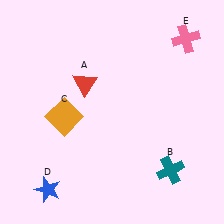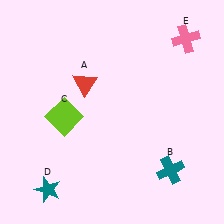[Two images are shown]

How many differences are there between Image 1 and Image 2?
There are 2 differences between the two images.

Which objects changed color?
C changed from orange to lime. D changed from blue to teal.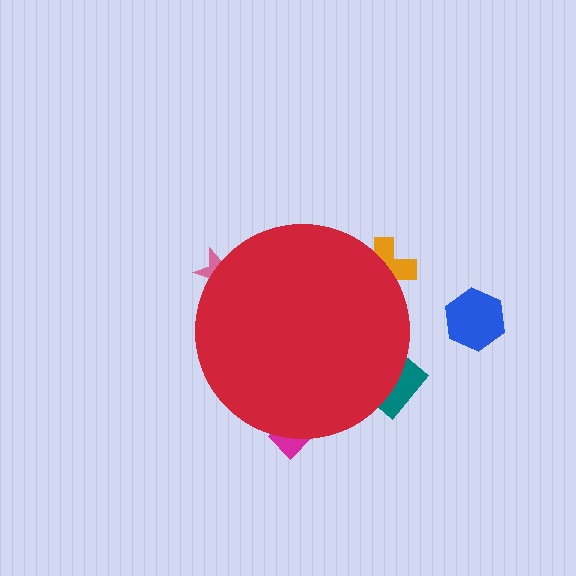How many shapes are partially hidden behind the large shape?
4 shapes are partially hidden.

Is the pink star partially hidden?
Yes, the pink star is partially hidden behind the red circle.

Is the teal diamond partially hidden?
Yes, the teal diamond is partially hidden behind the red circle.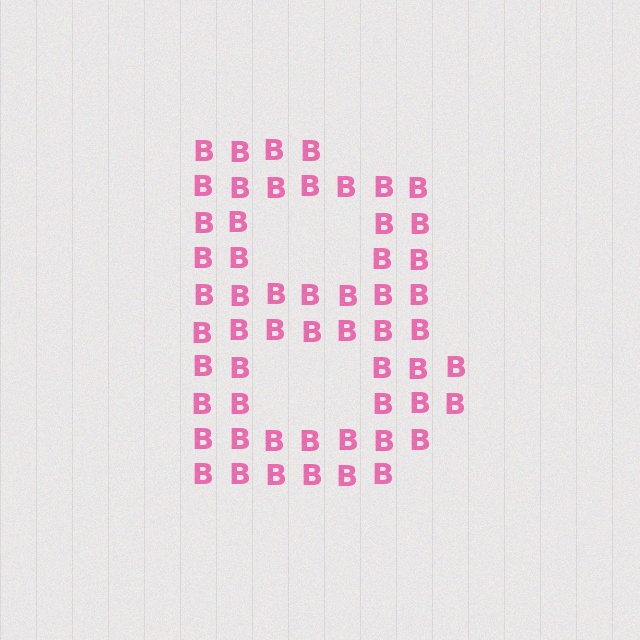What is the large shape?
The large shape is the letter B.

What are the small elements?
The small elements are letter B's.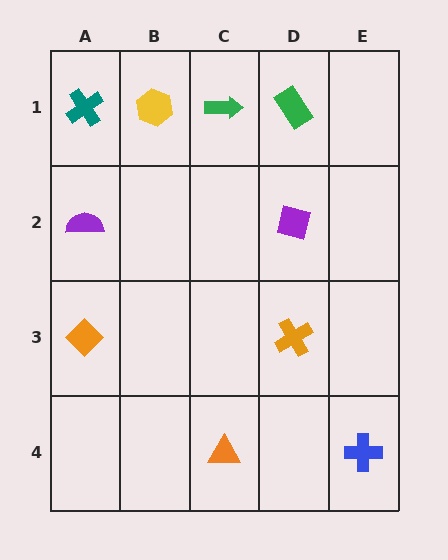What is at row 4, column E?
A blue cross.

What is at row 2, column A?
A purple semicircle.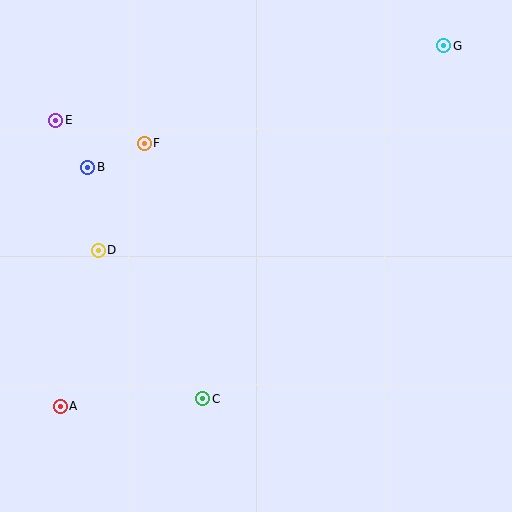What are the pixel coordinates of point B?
Point B is at (88, 167).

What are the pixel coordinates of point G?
Point G is at (444, 46).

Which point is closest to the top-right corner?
Point G is closest to the top-right corner.